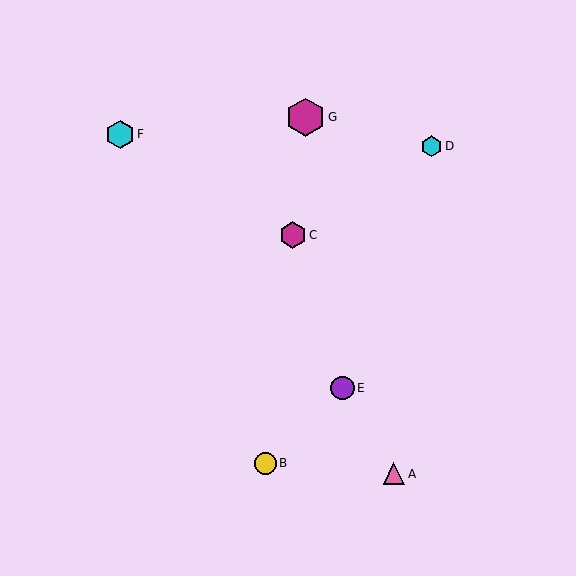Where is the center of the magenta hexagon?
The center of the magenta hexagon is at (293, 235).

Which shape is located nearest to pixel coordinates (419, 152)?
The cyan hexagon (labeled D) at (432, 146) is nearest to that location.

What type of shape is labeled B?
Shape B is a yellow circle.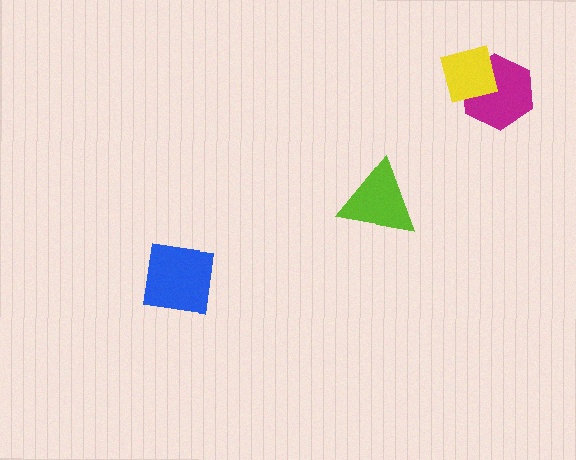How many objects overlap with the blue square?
0 objects overlap with the blue square.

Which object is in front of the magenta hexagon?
The yellow square is in front of the magenta hexagon.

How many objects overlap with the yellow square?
1 object overlaps with the yellow square.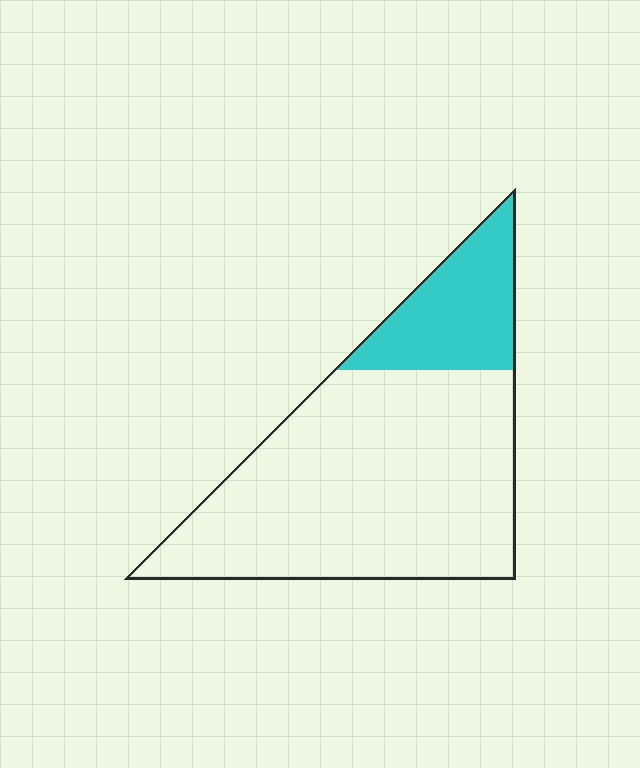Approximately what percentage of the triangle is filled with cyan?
Approximately 20%.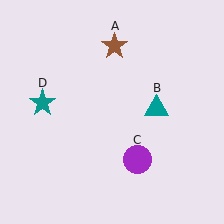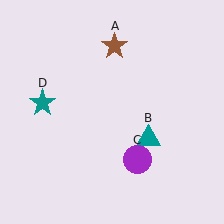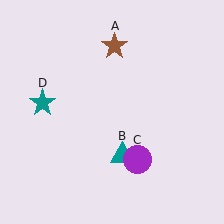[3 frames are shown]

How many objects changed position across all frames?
1 object changed position: teal triangle (object B).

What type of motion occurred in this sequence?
The teal triangle (object B) rotated clockwise around the center of the scene.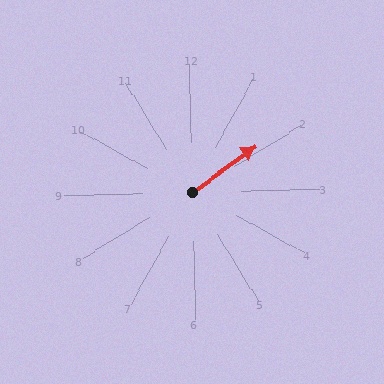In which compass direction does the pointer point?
Northeast.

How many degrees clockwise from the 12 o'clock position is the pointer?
Approximately 55 degrees.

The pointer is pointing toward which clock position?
Roughly 2 o'clock.